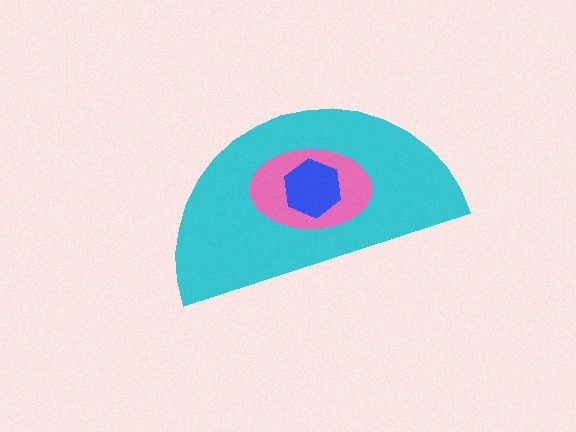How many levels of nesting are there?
3.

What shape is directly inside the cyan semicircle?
The pink ellipse.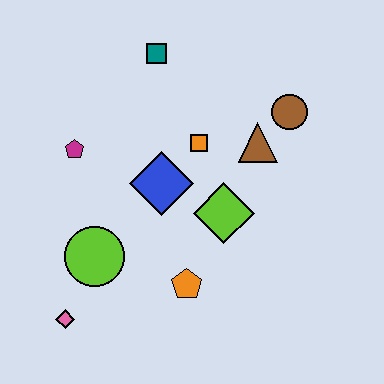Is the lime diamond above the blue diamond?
No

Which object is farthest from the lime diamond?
The pink diamond is farthest from the lime diamond.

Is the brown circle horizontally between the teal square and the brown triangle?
No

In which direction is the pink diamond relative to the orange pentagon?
The pink diamond is to the left of the orange pentagon.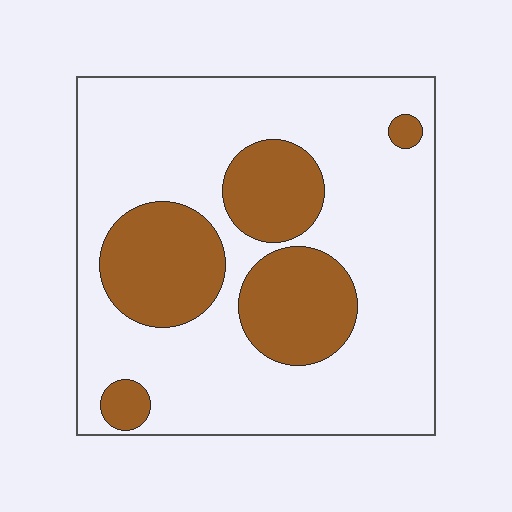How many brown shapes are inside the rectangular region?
5.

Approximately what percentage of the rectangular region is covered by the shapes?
Approximately 25%.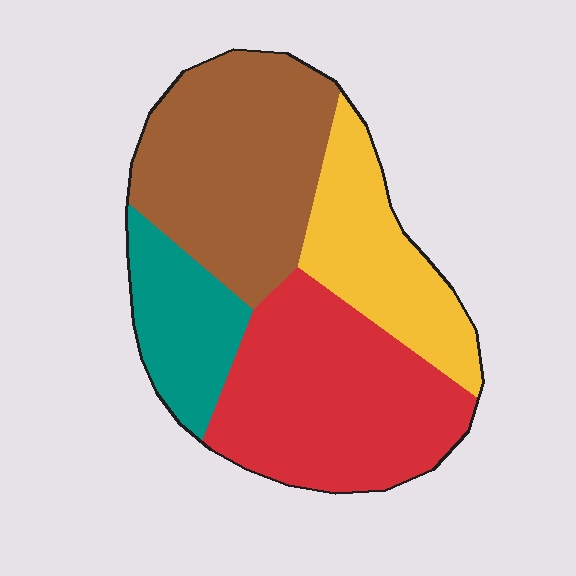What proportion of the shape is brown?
Brown covers around 30% of the shape.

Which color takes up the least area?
Teal, at roughly 15%.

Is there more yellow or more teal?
Yellow.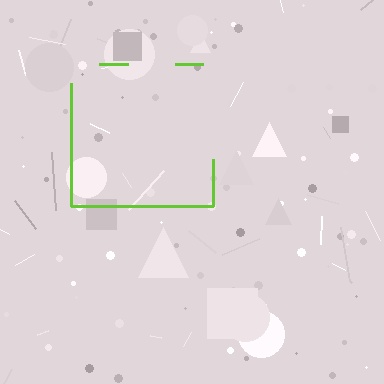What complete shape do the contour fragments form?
The contour fragments form a square.